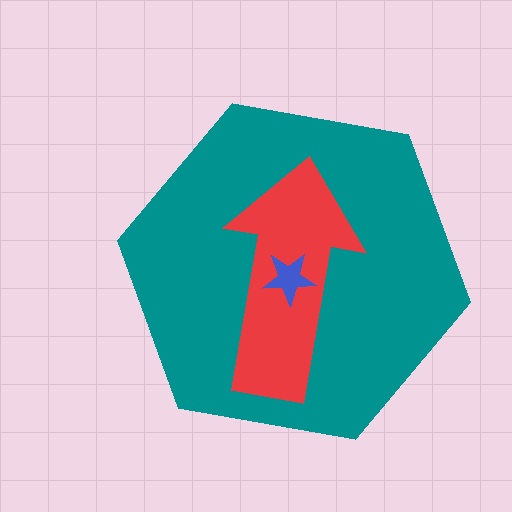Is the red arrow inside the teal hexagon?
Yes.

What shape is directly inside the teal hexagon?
The red arrow.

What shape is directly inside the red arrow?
The blue star.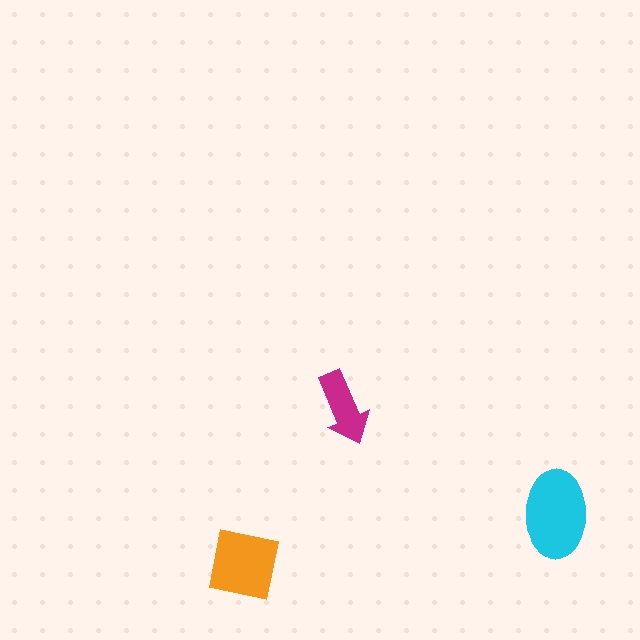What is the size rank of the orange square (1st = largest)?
2nd.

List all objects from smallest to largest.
The magenta arrow, the orange square, the cyan ellipse.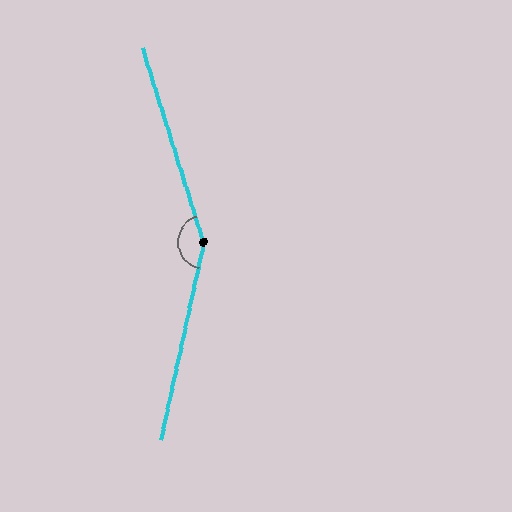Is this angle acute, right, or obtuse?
It is obtuse.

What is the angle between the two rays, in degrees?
Approximately 150 degrees.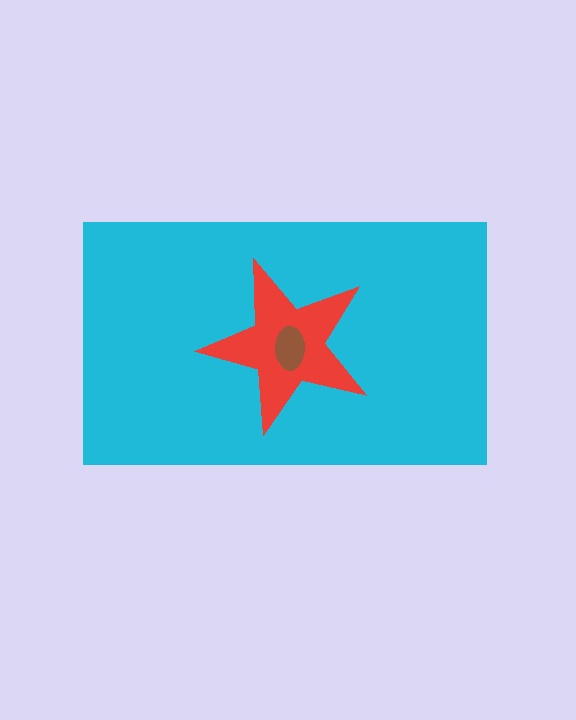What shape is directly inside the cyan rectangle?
The red star.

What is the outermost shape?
The cyan rectangle.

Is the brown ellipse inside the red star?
Yes.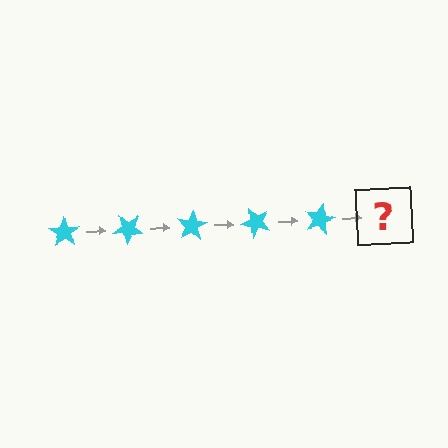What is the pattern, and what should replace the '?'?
The pattern is that the star rotates 40 degrees each step. The '?' should be a cyan star rotated 200 degrees.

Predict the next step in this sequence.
The next step is a cyan star rotated 200 degrees.